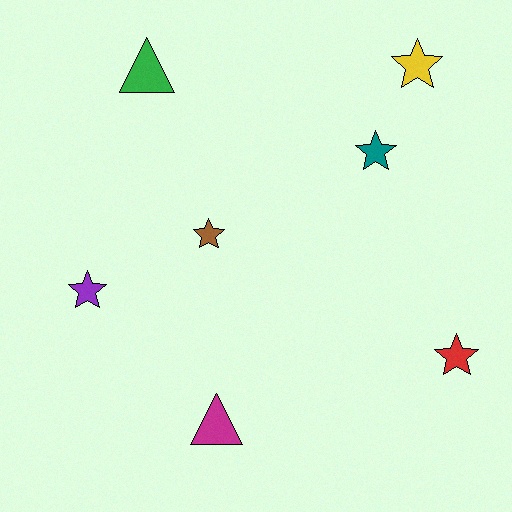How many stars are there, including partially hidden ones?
There are 5 stars.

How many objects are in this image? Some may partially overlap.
There are 7 objects.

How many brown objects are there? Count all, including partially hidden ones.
There is 1 brown object.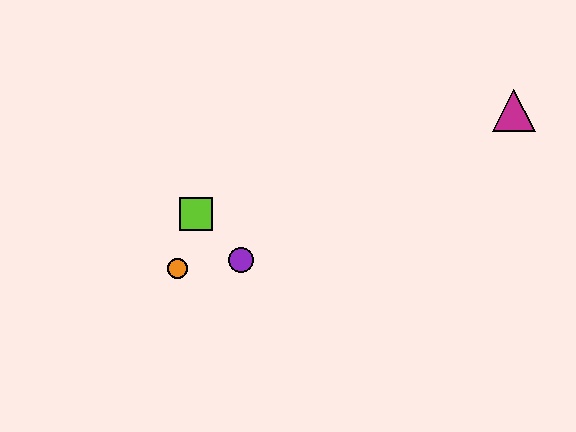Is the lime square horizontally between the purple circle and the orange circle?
Yes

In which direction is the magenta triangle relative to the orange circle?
The magenta triangle is to the right of the orange circle.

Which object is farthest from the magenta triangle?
The orange circle is farthest from the magenta triangle.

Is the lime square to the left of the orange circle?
No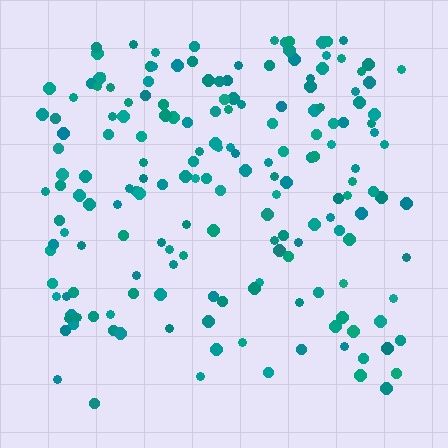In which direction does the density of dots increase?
From bottom to top, with the top side densest.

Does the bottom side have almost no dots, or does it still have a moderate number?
Still a moderate number, just noticeably fewer than the top.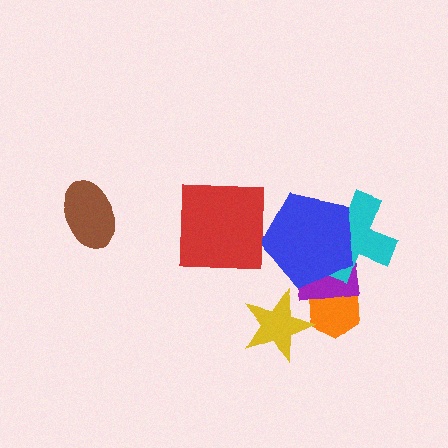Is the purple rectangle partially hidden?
Yes, it is partially covered by another shape.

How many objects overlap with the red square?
0 objects overlap with the red square.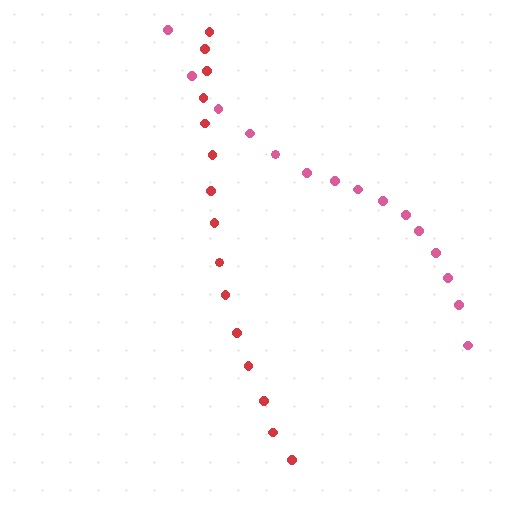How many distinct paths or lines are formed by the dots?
There are 2 distinct paths.